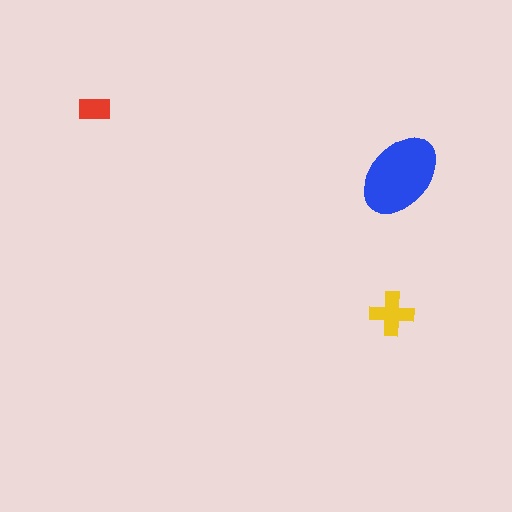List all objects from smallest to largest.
The red rectangle, the yellow cross, the blue ellipse.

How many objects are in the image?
There are 3 objects in the image.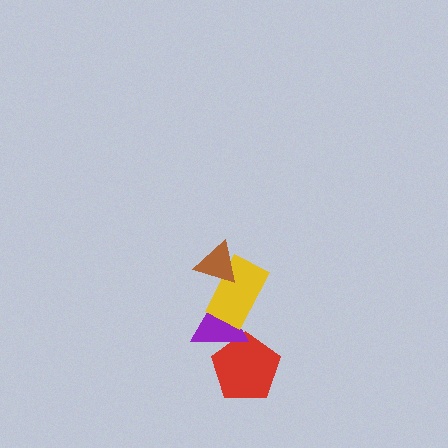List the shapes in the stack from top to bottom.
From top to bottom: the brown triangle, the yellow rectangle, the purple triangle, the red pentagon.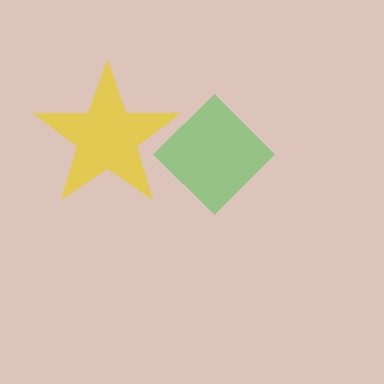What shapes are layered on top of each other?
The layered shapes are: a green diamond, a yellow star.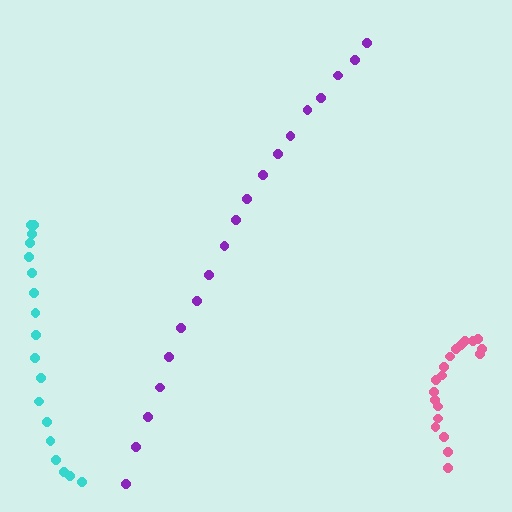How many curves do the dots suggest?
There are 3 distinct paths.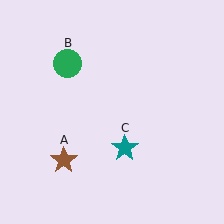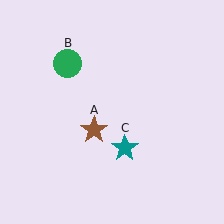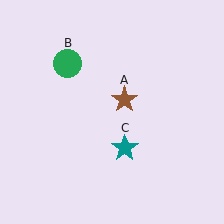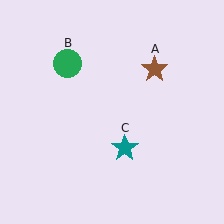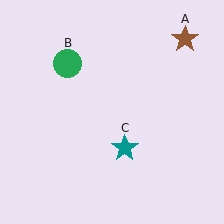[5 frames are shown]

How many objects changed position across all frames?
1 object changed position: brown star (object A).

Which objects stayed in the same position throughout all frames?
Green circle (object B) and teal star (object C) remained stationary.